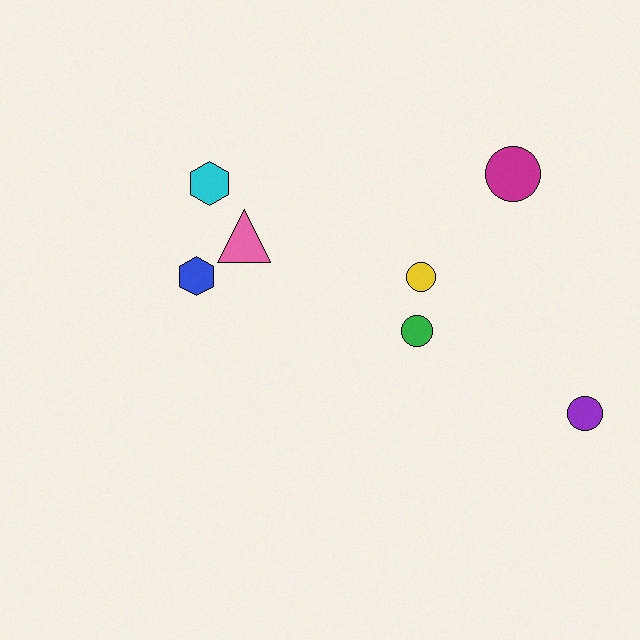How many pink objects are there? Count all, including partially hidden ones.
There is 1 pink object.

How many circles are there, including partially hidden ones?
There are 4 circles.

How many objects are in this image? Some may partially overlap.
There are 7 objects.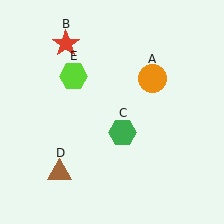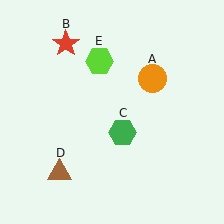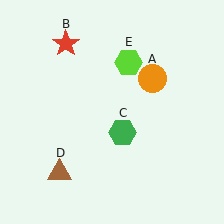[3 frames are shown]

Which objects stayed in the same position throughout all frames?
Orange circle (object A) and red star (object B) and green hexagon (object C) and brown triangle (object D) remained stationary.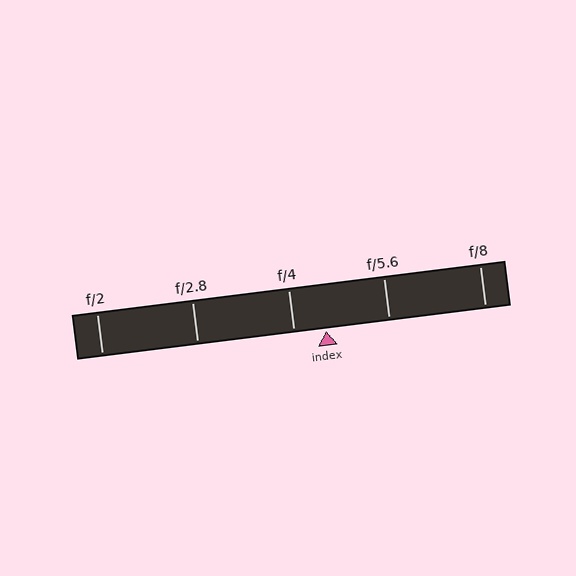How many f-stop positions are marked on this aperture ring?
There are 5 f-stop positions marked.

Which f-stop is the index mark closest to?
The index mark is closest to f/4.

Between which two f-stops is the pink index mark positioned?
The index mark is between f/4 and f/5.6.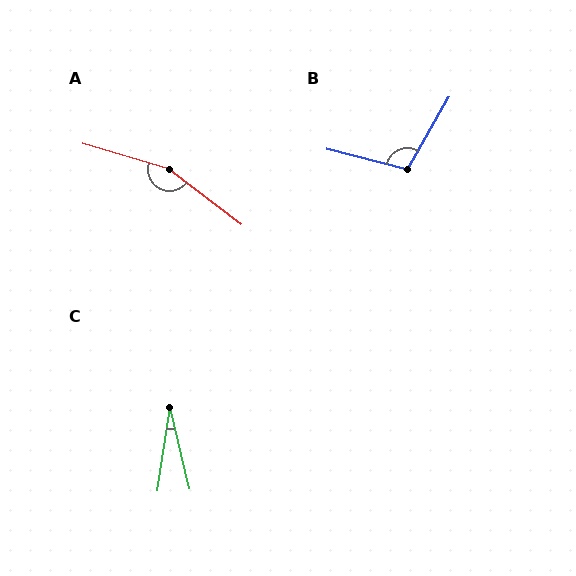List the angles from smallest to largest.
C (21°), B (106°), A (159°).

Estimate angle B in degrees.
Approximately 106 degrees.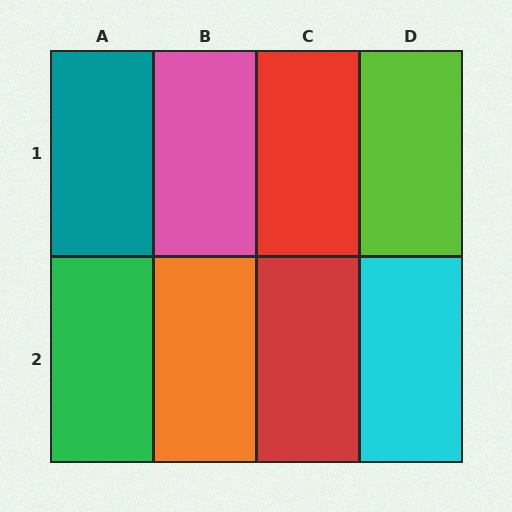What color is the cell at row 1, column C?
Red.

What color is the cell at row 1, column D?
Lime.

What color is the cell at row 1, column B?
Pink.